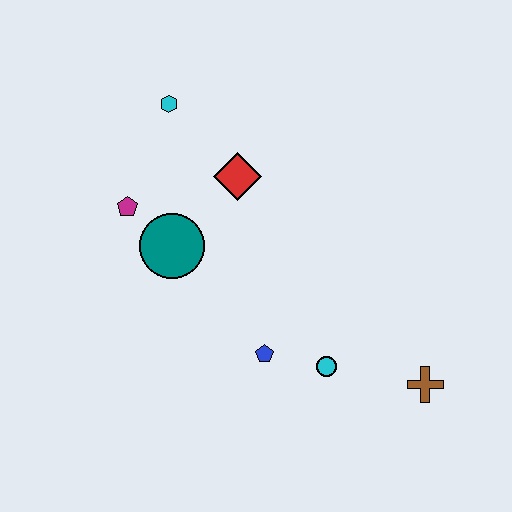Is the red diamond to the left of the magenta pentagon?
No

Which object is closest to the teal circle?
The magenta pentagon is closest to the teal circle.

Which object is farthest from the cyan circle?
The cyan hexagon is farthest from the cyan circle.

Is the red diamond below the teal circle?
No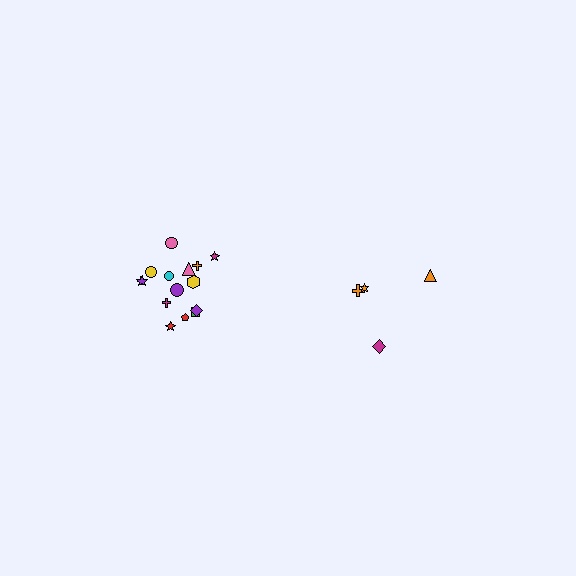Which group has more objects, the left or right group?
The left group.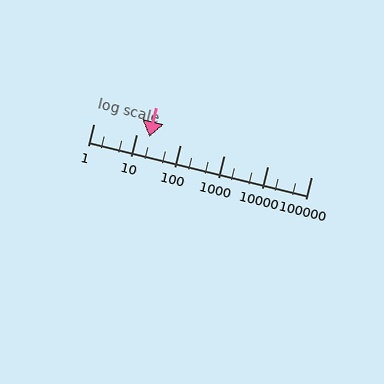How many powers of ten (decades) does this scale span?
The scale spans 5 decades, from 1 to 100000.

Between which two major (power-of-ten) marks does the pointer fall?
The pointer is between 10 and 100.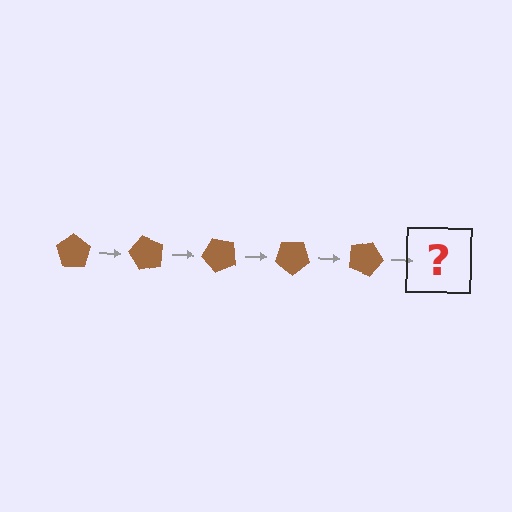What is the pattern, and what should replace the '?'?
The pattern is that the pentagon rotates 60 degrees each step. The '?' should be a brown pentagon rotated 300 degrees.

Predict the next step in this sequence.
The next step is a brown pentagon rotated 300 degrees.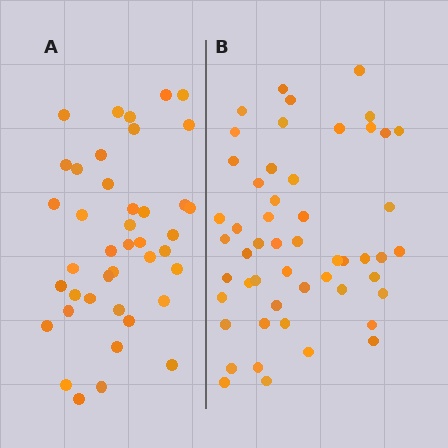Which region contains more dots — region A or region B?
Region B (the right region) has more dots.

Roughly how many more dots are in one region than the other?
Region B has roughly 12 or so more dots than region A.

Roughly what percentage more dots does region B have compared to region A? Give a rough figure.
About 25% more.